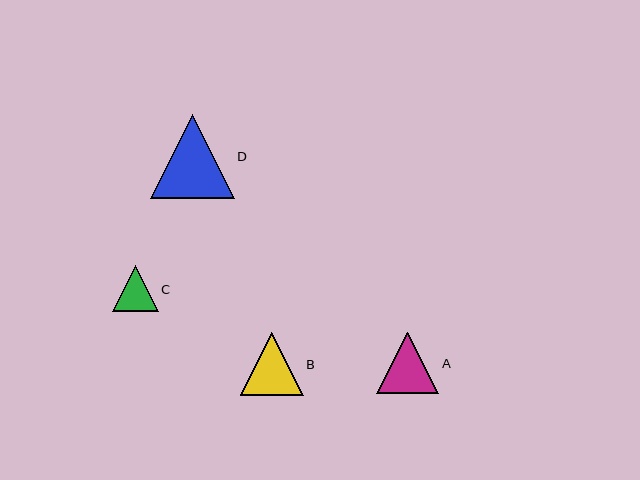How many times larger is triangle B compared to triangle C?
Triangle B is approximately 1.4 times the size of triangle C.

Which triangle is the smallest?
Triangle C is the smallest with a size of approximately 46 pixels.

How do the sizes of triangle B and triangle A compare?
Triangle B and triangle A are approximately the same size.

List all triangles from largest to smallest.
From largest to smallest: D, B, A, C.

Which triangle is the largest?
Triangle D is the largest with a size of approximately 84 pixels.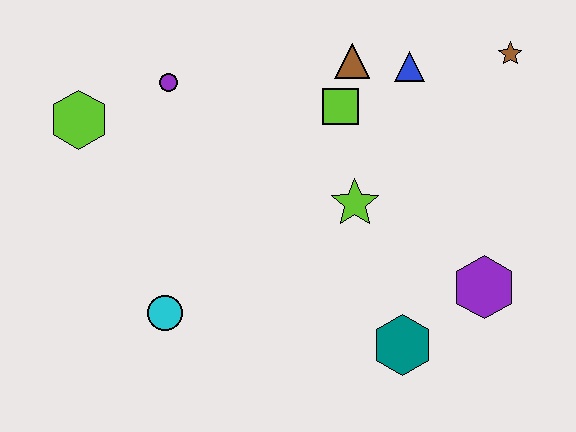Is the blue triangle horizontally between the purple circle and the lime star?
No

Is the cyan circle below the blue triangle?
Yes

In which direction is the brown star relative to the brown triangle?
The brown star is to the right of the brown triangle.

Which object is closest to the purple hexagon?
The teal hexagon is closest to the purple hexagon.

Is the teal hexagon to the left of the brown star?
Yes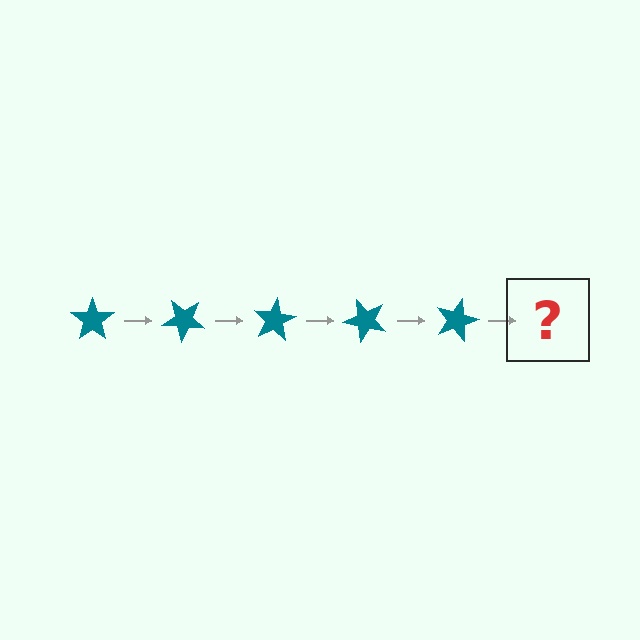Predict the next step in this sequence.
The next step is a teal star rotated 200 degrees.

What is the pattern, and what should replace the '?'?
The pattern is that the star rotates 40 degrees each step. The '?' should be a teal star rotated 200 degrees.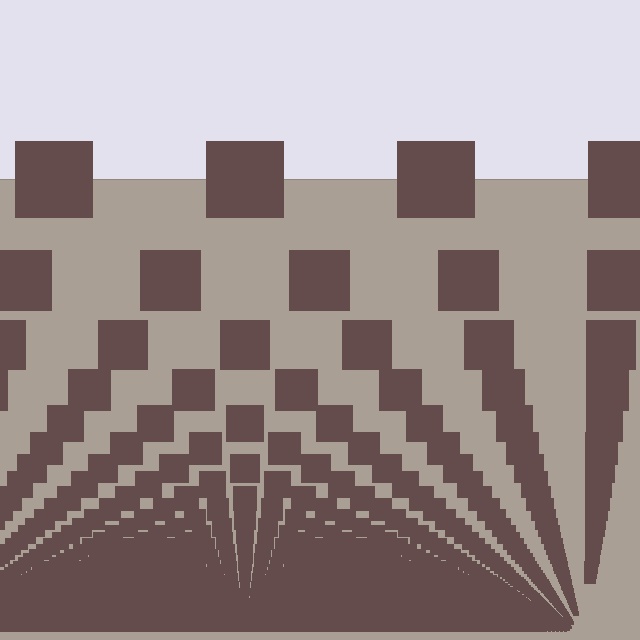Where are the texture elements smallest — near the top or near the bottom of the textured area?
Near the bottom.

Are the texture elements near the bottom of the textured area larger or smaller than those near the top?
Smaller. The gradient is inverted — elements near the bottom are smaller and denser.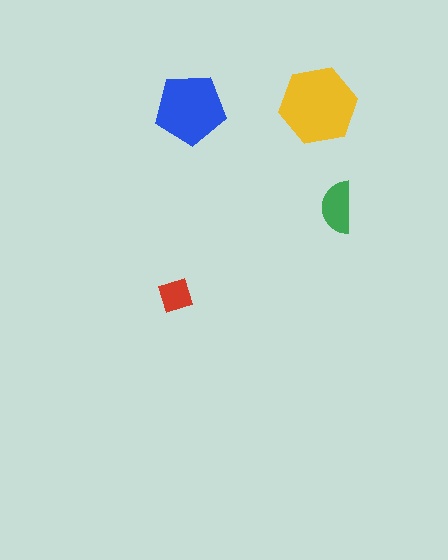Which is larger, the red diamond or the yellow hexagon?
The yellow hexagon.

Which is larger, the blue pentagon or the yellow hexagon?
The yellow hexagon.